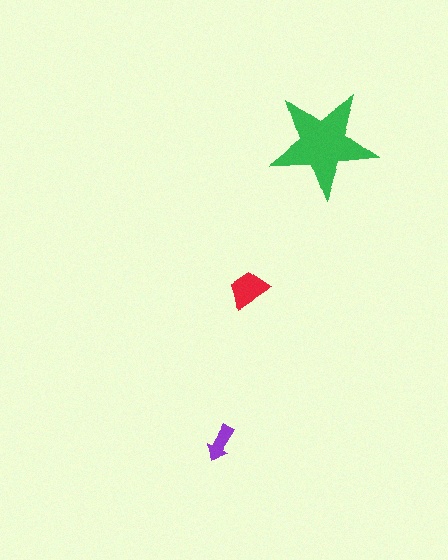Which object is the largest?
The green star.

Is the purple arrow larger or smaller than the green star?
Smaller.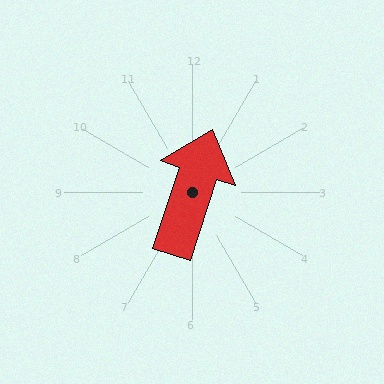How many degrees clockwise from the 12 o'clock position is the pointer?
Approximately 18 degrees.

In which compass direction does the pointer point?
North.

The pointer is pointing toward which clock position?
Roughly 1 o'clock.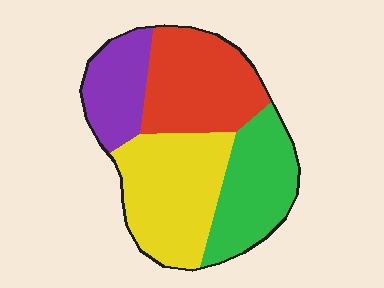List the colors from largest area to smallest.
From largest to smallest: yellow, red, green, purple.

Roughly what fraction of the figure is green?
Green takes up less than a quarter of the figure.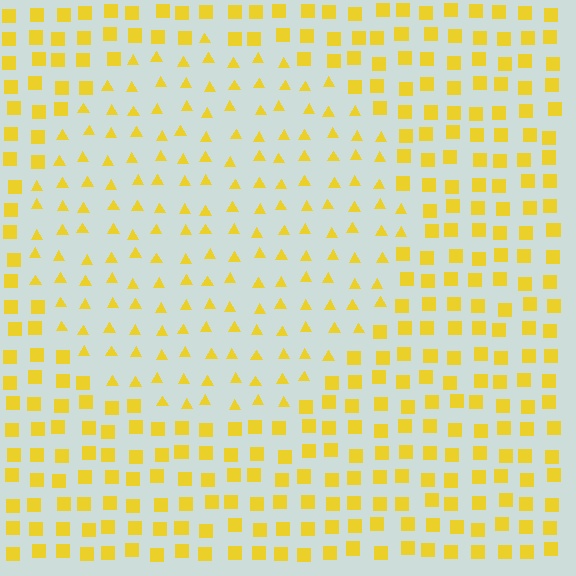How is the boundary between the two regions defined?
The boundary is defined by a change in element shape: triangles inside vs. squares outside. All elements share the same color and spacing.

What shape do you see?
I see a circle.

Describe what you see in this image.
The image is filled with small yellow elements arranged in a uniform grid. A circle-shaped region contains triangles, while the surrounding area contains squares. The boundary is defined purely by the change in element shape.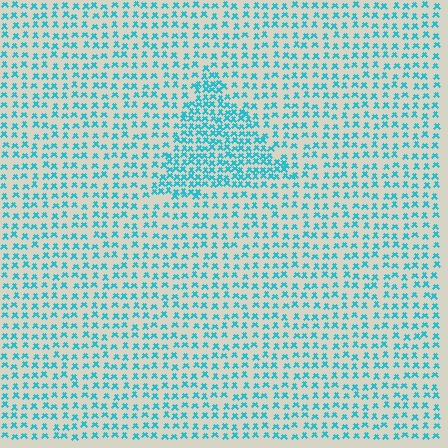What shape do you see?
I see a triangle.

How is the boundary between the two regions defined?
The boundary is defined by a change in element density (approximately 1.9x ratio). All elements are the same color, size, and shape.